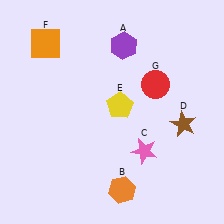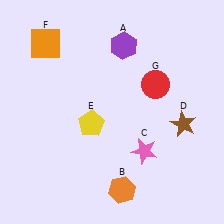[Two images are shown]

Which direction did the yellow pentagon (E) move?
The yellow pentagon (E) moved left.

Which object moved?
The yellow pentagon (E) moved left.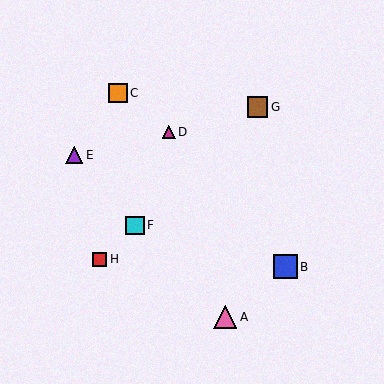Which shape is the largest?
The blue square (labeled B) is the largest.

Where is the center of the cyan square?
The center of the cyan square is at (135, 225).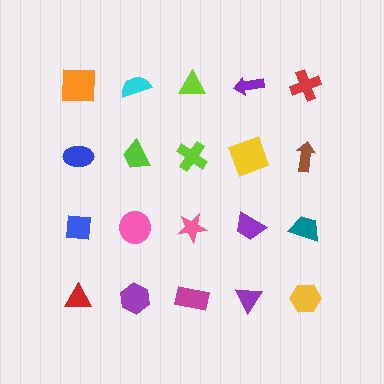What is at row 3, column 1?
A blue square.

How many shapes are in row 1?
5 shapes.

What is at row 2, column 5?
A brown arrow.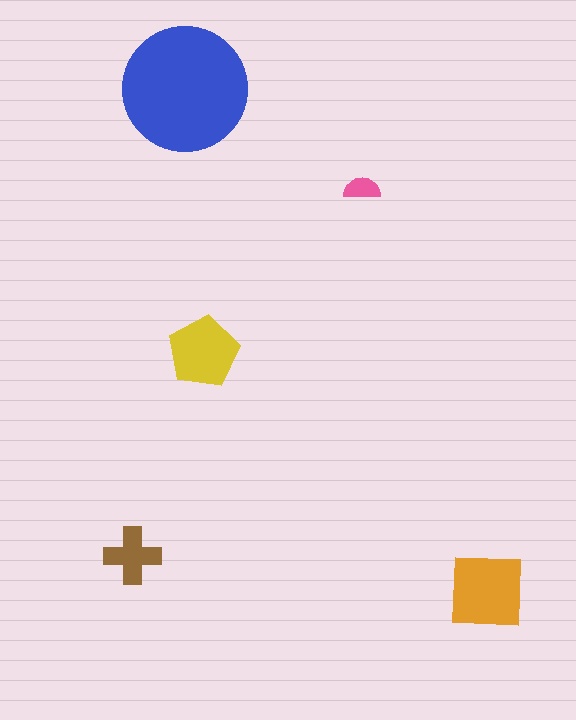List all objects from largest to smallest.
The blue circle, the orange square, the yellow pentagon, the brown cross, the pink semicircle.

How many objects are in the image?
There are 5 objects in the image.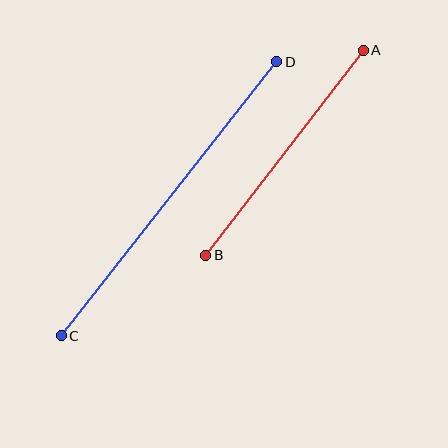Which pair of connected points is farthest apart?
Points C and D are farthest apart.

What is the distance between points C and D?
The distance is approximately 349 pixels.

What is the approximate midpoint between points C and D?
The midpoint is at approximately (169, 199) pixels.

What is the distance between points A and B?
The distance is approximately 258 pixels.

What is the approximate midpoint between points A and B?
The midpoint is at approximately (285, 153) pixels.